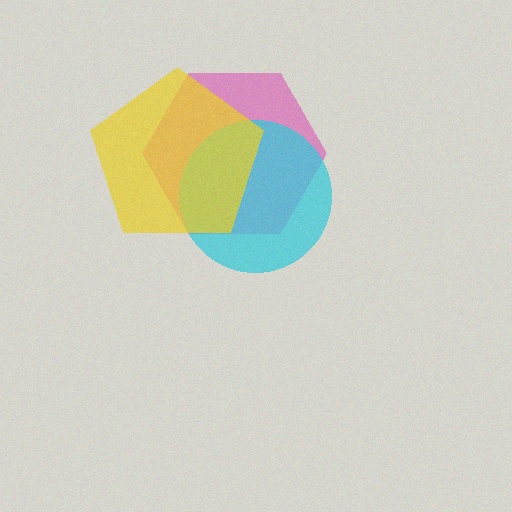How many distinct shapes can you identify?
There are 3 distinct shapes: a pink hexagon, a cyan circle, a yellow pentagon.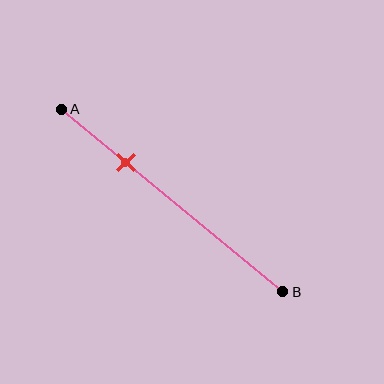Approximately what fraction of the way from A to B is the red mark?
The red mark is approximately 30% of the way from A to B.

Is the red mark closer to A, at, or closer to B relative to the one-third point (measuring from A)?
The red mark is closer to point A than the one-third point of segment AB.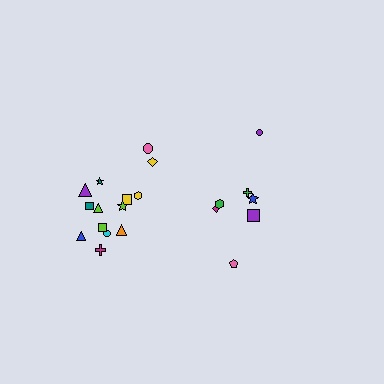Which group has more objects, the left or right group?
The left group.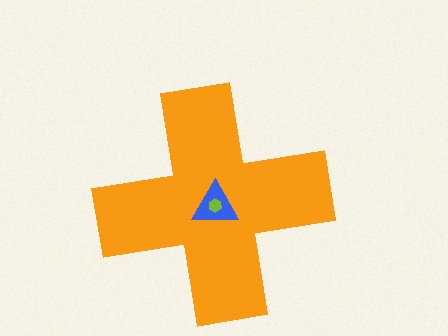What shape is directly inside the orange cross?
The blue triangle.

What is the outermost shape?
The orange cross.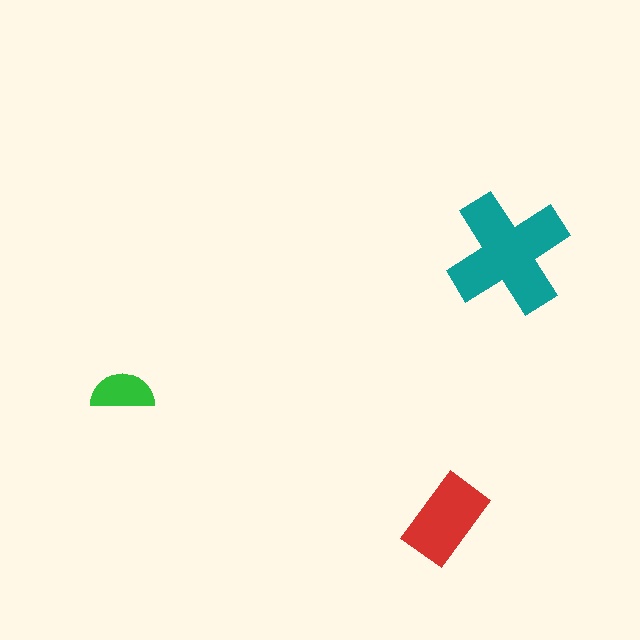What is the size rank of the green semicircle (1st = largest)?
3rd.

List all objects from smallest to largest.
The green semicircle, the red rectangle, the teal cross.